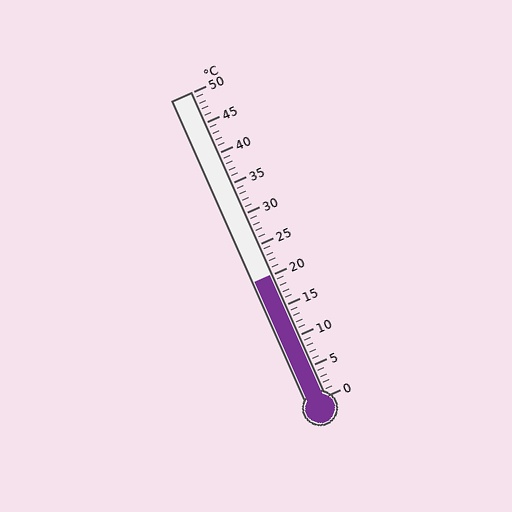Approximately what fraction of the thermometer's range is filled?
The thermometer is filled to approximately 40% of its range.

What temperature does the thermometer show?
The thermometer shows approximately 20°C.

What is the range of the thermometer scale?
The thermometer scale ranges from 0°C to 50°C.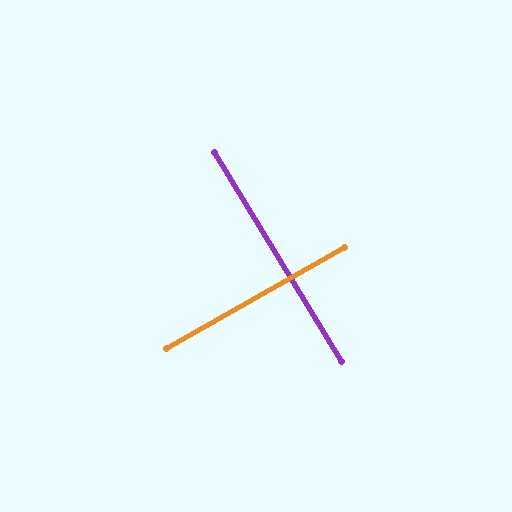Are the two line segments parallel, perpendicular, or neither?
Perpendicular — they meet at approximately 88°.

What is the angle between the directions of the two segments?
Approximately 88 degrees.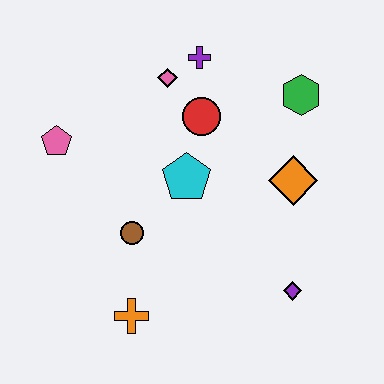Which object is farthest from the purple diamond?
The pink pentagon is farthest from the purple diamond.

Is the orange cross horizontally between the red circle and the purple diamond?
No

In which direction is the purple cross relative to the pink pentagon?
The purple cross is to the right of the pink pentagon.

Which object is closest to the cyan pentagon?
The red circle is closest to the cyan pentagon.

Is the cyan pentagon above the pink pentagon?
No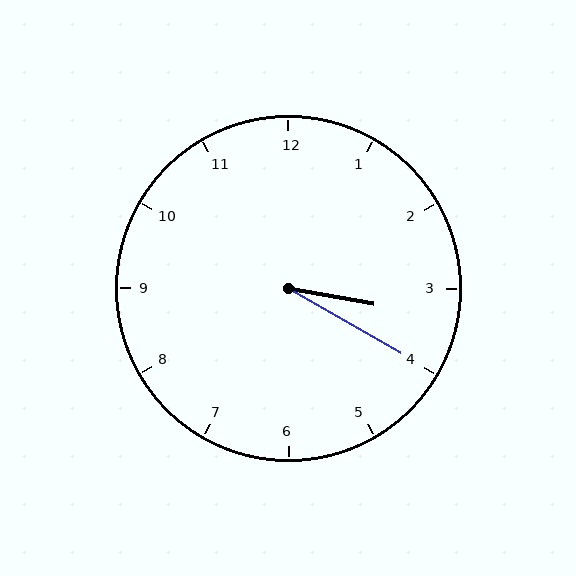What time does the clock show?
3:20.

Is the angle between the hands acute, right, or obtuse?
It is acute.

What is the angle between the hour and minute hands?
Approximately 20 degrees.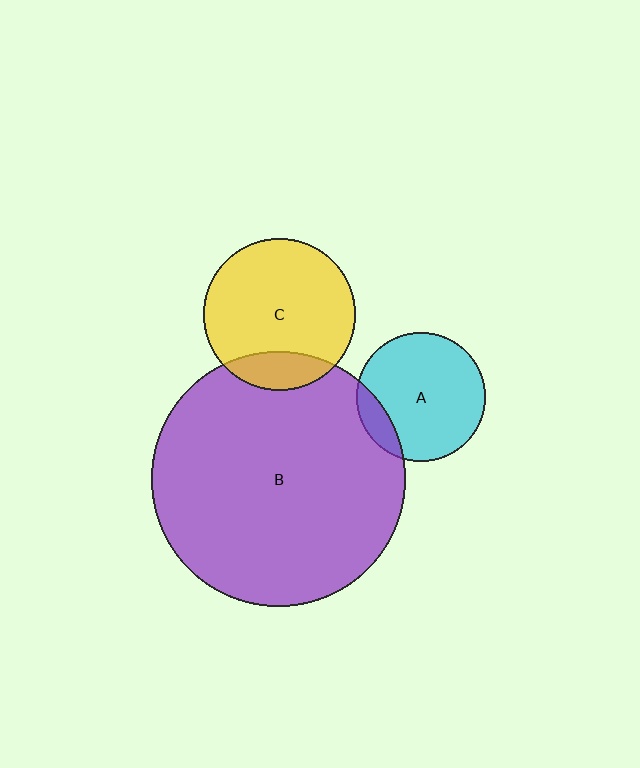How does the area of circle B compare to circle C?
Approximately 2.8 times.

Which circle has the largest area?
Circle B (purple).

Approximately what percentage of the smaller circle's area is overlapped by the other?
Approximately 15%.